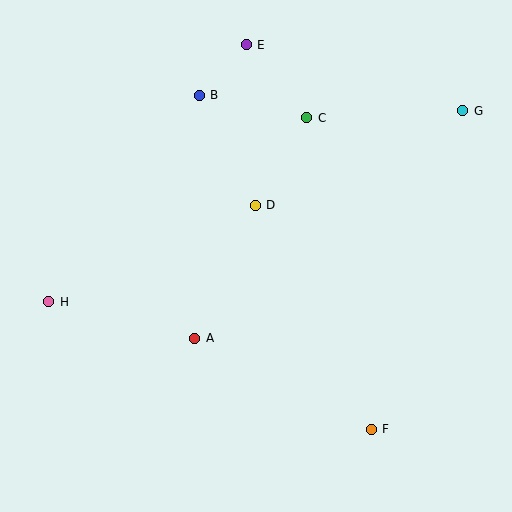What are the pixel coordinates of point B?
Point B is at (199, 95).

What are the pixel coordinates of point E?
Point E is at (246, 45).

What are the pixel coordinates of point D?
Point D is at (255, 205).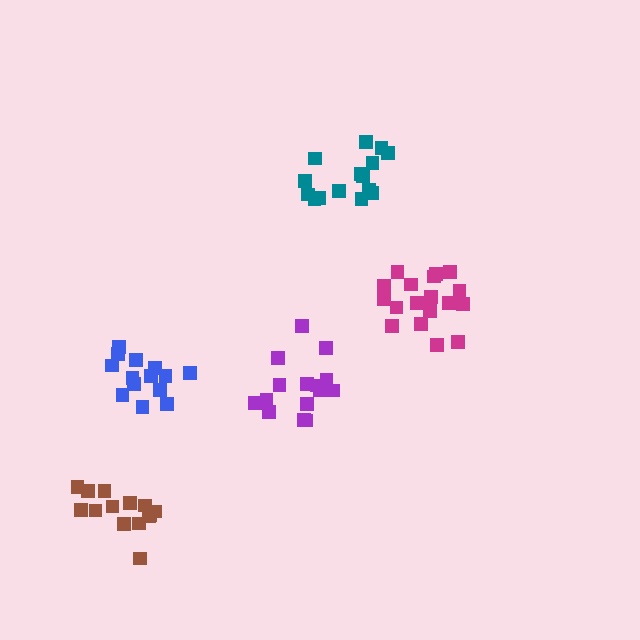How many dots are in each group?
Group 1: 14 dots, Group 2: 15 dots, Group 3: 15 dots, Group 4: 18 dots, Group 5: 14 dots (76 total).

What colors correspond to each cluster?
The clusters are colored: brown, teal, purple, magenta, blue.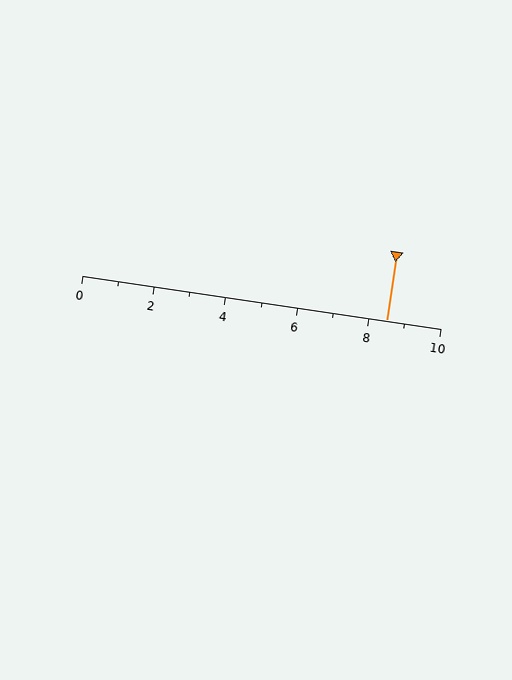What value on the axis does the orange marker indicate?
The marker indicates approximately 8.5.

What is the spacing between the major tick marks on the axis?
The major ticks are spaced 2 apart.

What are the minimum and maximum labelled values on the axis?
The axis runs from 0 to 10.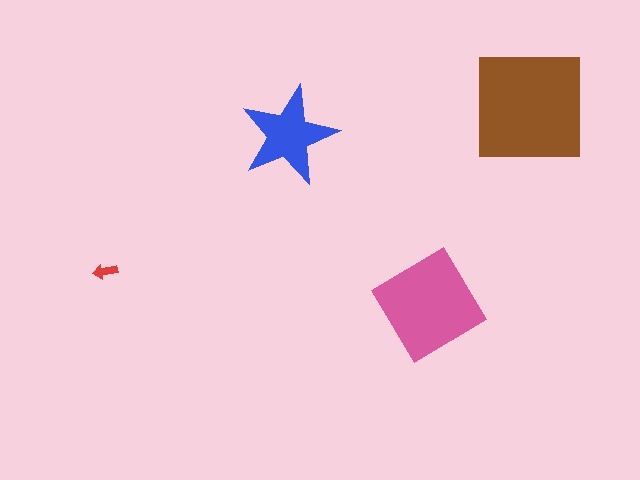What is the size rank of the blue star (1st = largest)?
3rd.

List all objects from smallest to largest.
The red arrow, the blue star, the pink diamond, the brown square.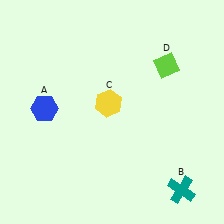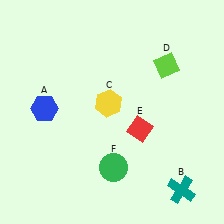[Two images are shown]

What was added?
A red diamond (E), a green circle (F) were added in Image 2.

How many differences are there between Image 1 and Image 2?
There are 2 differences between the two images.